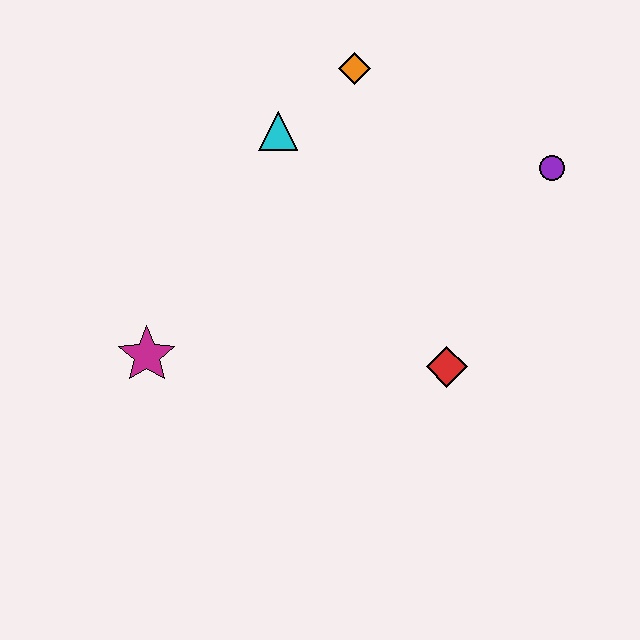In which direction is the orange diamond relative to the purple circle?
The orange diamond is to the left of the purple circle.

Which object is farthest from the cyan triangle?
The red diamond is farthest from the cyan triangle.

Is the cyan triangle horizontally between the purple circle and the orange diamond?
No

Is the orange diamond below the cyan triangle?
No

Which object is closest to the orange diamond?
The cyan triangle is closest to the orange diamond.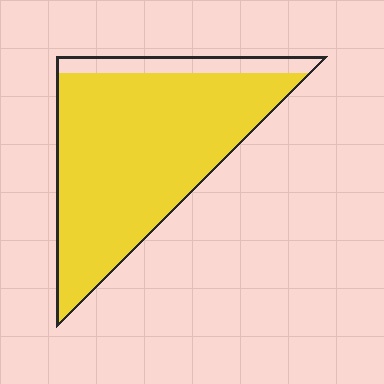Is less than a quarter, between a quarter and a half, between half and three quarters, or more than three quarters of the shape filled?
More than three quarters.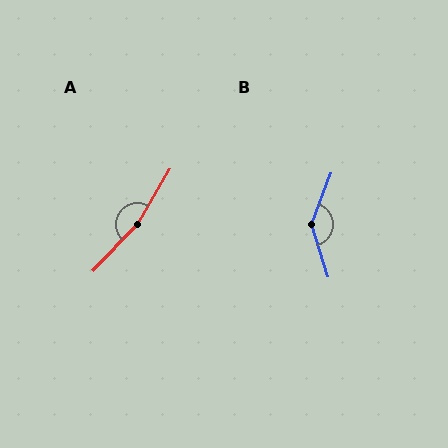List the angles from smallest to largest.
B (142°), A (166°).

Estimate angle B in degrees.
Approximately 142 degrees.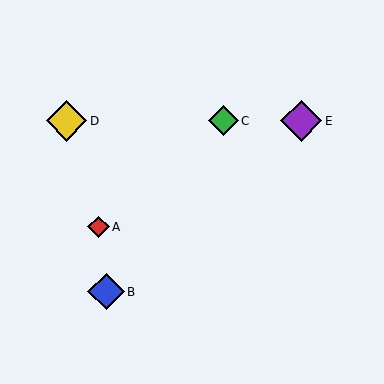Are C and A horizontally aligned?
No, C is at y≈121 and A is at y≈227.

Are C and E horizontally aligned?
Yes, both are at y≈121.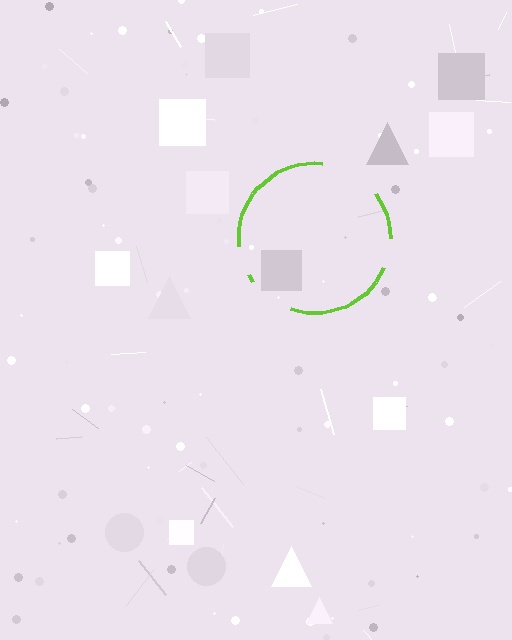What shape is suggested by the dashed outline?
The dashed outline suggests a circle.